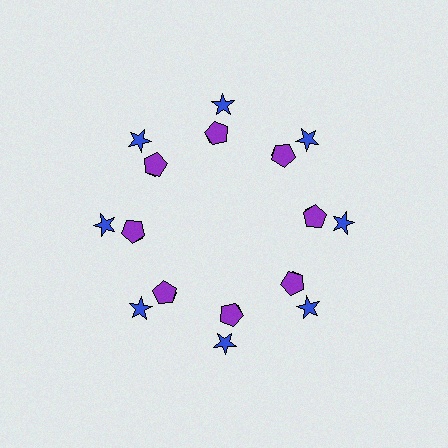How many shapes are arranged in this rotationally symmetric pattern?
There are 24 shapes, arranged in 8 groups of 3.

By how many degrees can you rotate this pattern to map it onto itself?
The pattern maps onto itself every 45 degrees of rotation.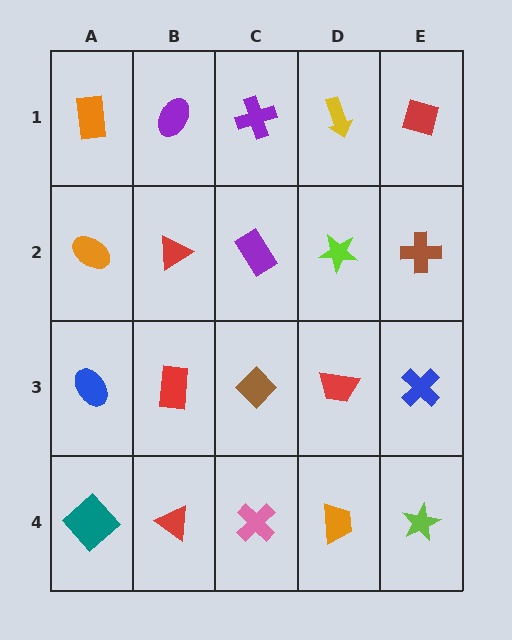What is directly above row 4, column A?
A blue ellipse.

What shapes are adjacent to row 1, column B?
A red triangle (row 2, column B), an orange rectangle (row 1, column A), a purple cross (row 1, column C).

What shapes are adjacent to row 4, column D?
A red trapezoid (row 3, column D), a pink cross (row 4, column C), a lime star (row 4, column E).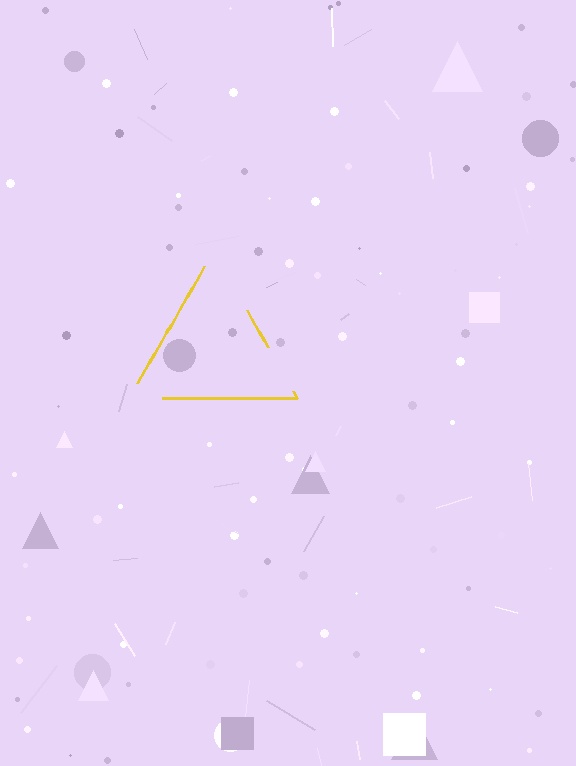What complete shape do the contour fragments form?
The contour fragments form a triangle.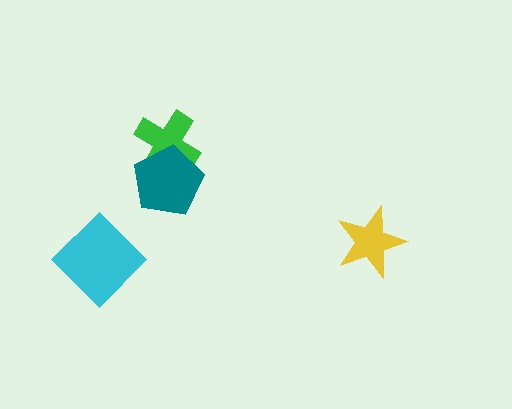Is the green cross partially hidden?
Yes, it is partially covered by another shape.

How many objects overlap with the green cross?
1 object overlaps with the green cross.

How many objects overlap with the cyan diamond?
0 objects overlap with the cyan diamond.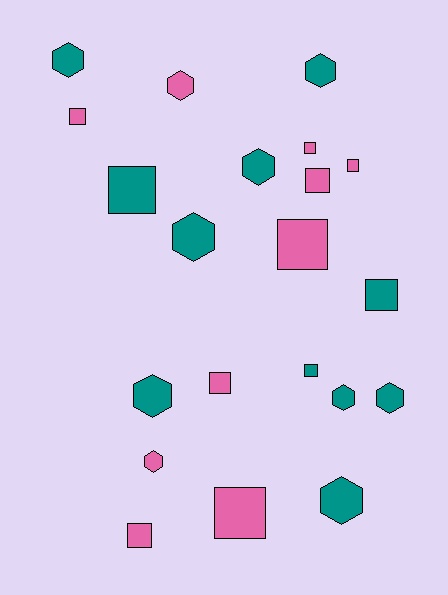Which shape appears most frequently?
Square, with 11 objects.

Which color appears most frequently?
Teal, with 11 objects.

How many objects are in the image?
There are 21 objects.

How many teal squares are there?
There are 3 teal squares.